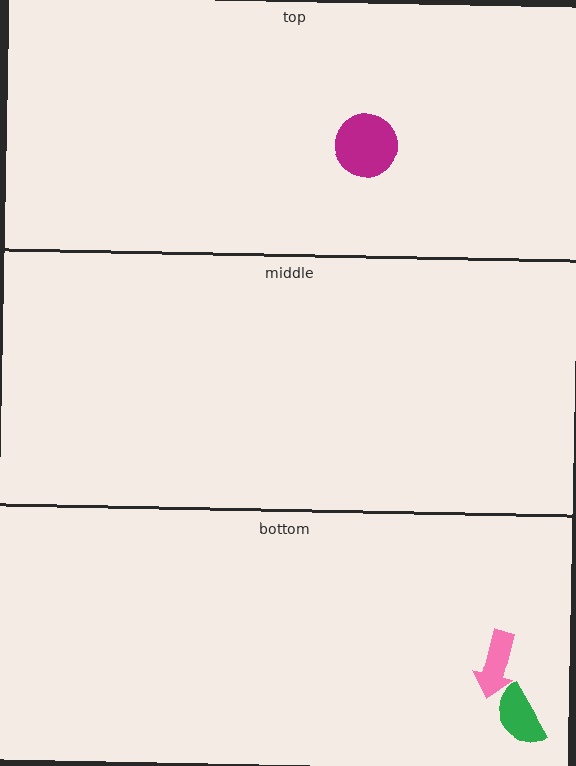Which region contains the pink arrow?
The bottom region.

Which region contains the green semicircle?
The bottom region.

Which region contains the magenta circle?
The top region.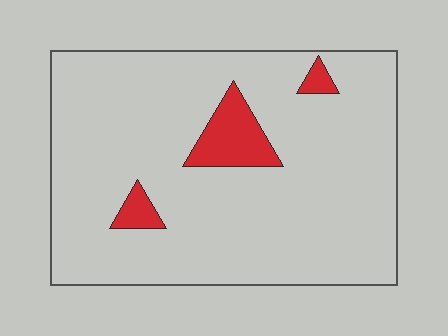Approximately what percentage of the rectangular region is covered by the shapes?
Approximately 10%.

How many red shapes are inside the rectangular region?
3.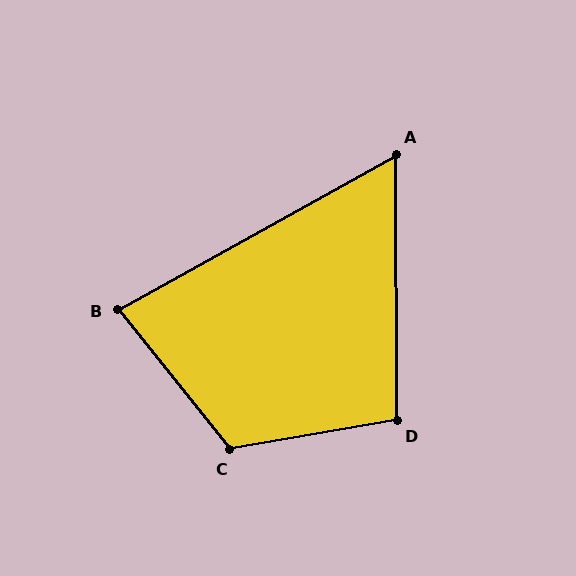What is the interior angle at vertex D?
Approximately 100 degrees (obtuse).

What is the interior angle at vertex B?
Approximately 80 degrees (acute).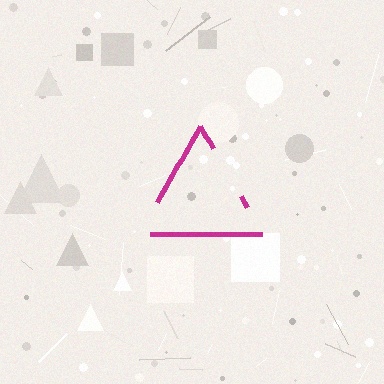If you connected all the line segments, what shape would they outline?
They would outline a triangle.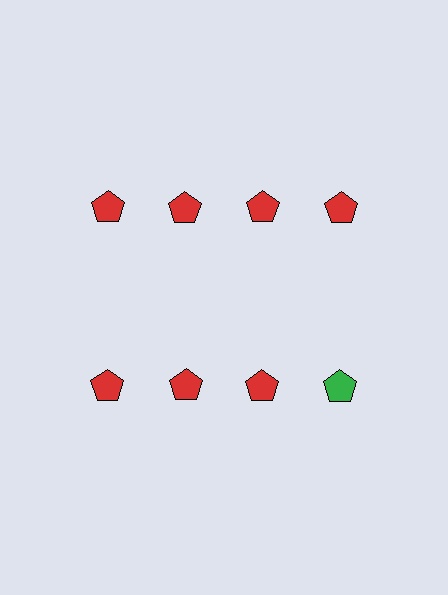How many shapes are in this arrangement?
There are 8 shapes arranged in a grid pattern.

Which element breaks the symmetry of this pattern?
The green pentagon in the second row, second from right column breaks the symmetry. All other shapes are red pentagons.